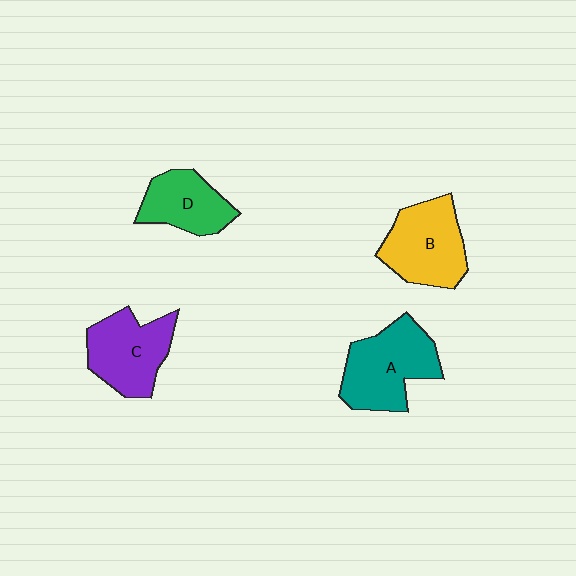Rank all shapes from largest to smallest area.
From largest to smallest: A (teal), B (yellow), C (purple), D (green).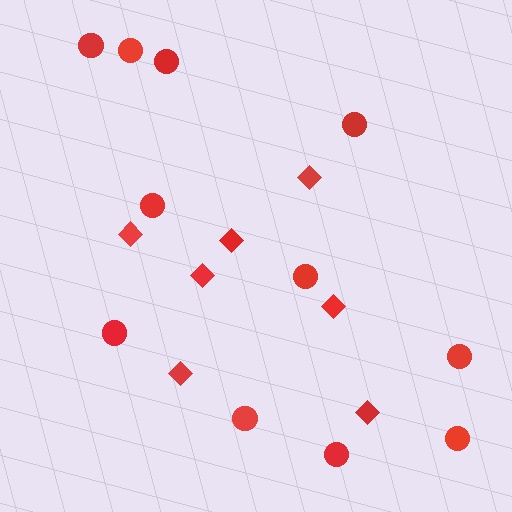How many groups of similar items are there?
There are 2 groups: one group of diamonds (7) and one group of circles (11).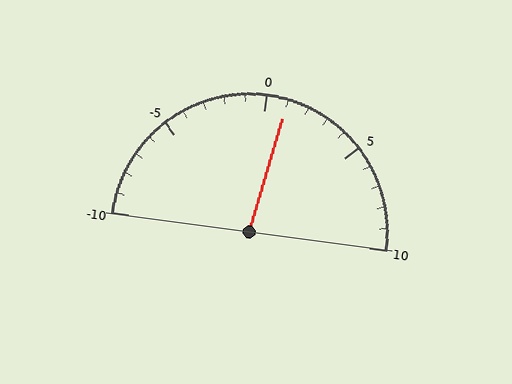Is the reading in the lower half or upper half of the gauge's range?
The reading is in the upper half of the range (-10 to 10).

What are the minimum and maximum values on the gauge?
The gauge ranges from -10 to 10.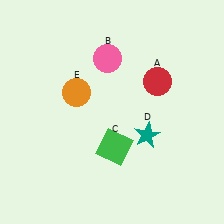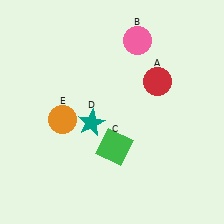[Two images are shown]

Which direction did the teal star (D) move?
The teal star (D) moved left.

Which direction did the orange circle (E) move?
The orange circle (E) moved down.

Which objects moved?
The objects that moved are: the pink circle (B), the teal star (D), the orange circle (E).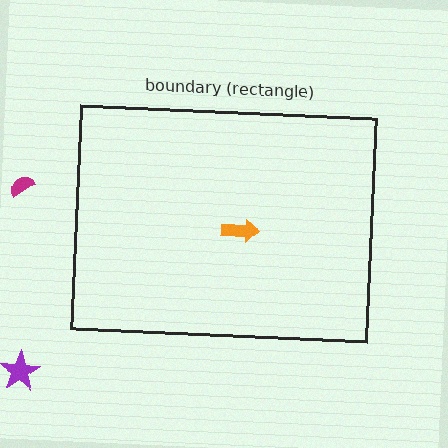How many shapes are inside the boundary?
1 inside, 2 outside.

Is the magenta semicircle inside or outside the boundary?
Outside.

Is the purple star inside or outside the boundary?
Outside.